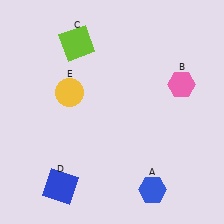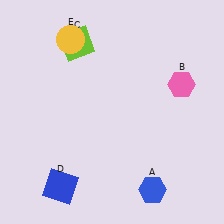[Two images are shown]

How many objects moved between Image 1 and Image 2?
1 object moved between the two images.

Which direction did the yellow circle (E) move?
The yellow circle (E) moved up.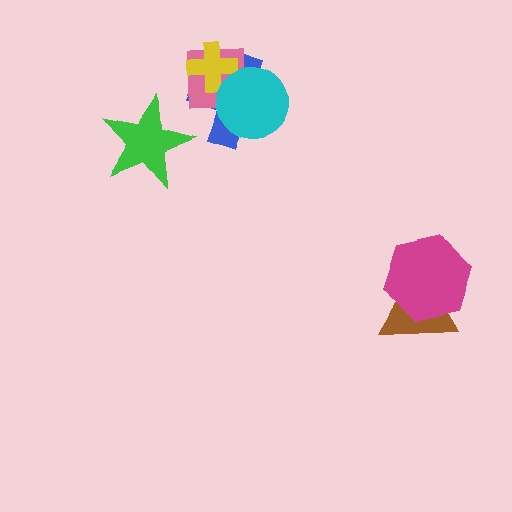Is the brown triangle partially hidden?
Yes, it is partially covered by another shape.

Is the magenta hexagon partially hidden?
No, no other shape covers it.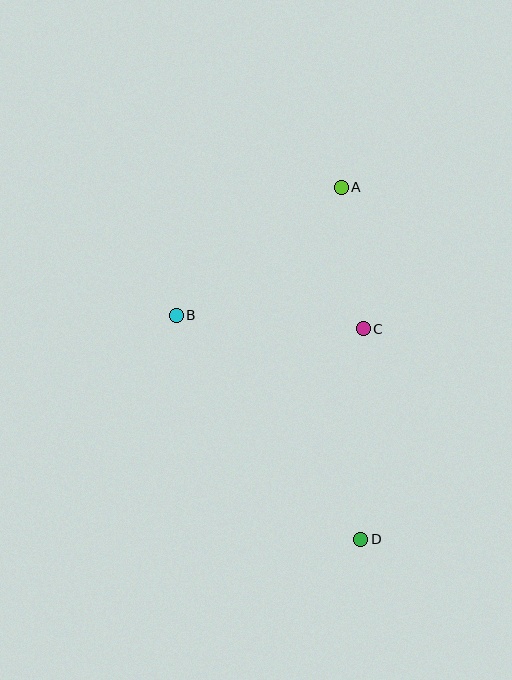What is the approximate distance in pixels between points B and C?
The distance between B and C is approximately 188 pixels.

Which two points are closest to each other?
Points A and C are closest to each other.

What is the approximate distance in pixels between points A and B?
The distance between A and B is approximately 209 pixels.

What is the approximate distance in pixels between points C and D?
The distance between C and D is approximately 211 pixels.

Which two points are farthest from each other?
Points A and D are farthest from each other.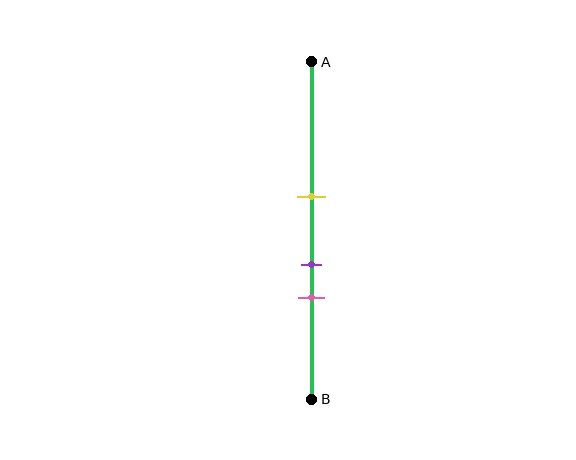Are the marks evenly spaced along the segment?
Yes, the marks are approximately evenly spaced.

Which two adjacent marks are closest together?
The purple and pink marks are the closest adjacent pair.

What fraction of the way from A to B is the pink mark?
The pink mark is approximately 70% (0.7) of the way from A to B.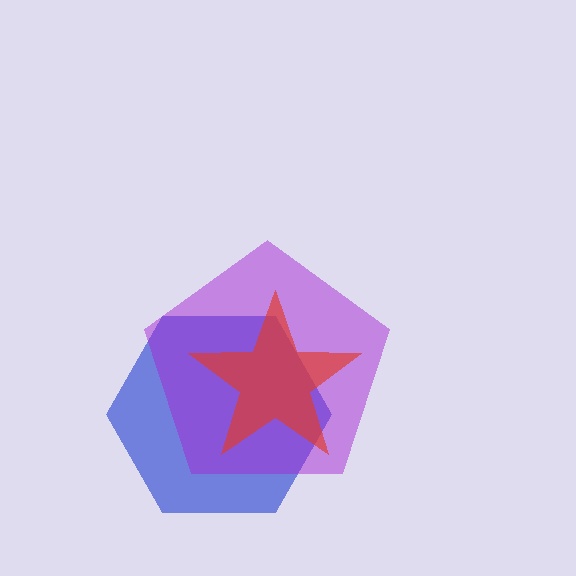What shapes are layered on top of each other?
The layered shapes are: a blue hexagon, a purple pentagon, a red star.